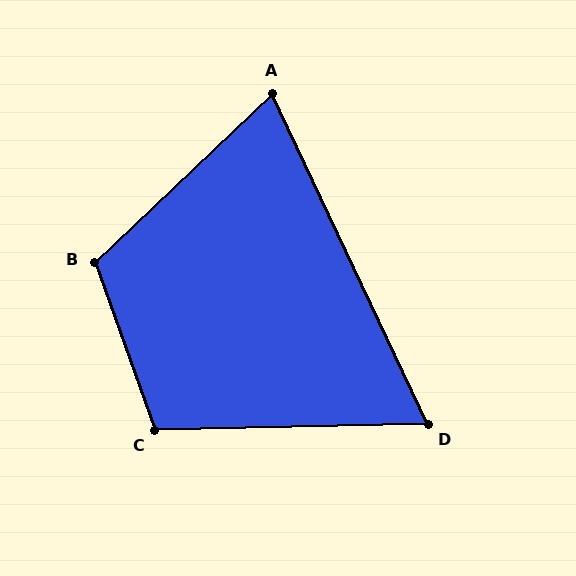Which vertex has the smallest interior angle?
D, at approximately 66 degrees.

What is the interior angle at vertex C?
Approximately 108 degrees (obtuse).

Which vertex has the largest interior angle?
B, at approximately 114 degrees.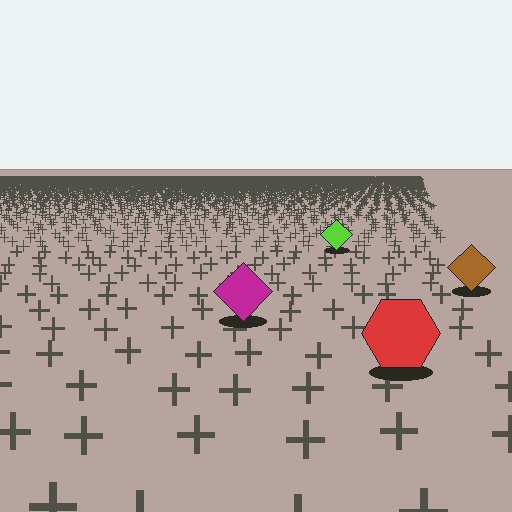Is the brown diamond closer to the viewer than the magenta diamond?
No. The magenta diamond is closer — you can tell from the texture gradient: the ground texture is coarser near it.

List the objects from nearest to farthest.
From nearest to farthest: the red hexagon, the magenta diamond, the brown diamond, the lime diamond.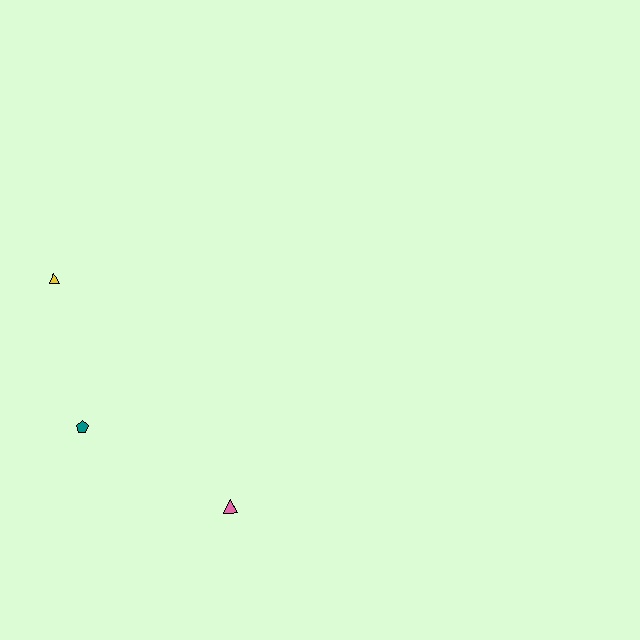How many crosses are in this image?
There are no crosses.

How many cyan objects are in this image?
There are no cyan objects.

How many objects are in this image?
There are 3 objects.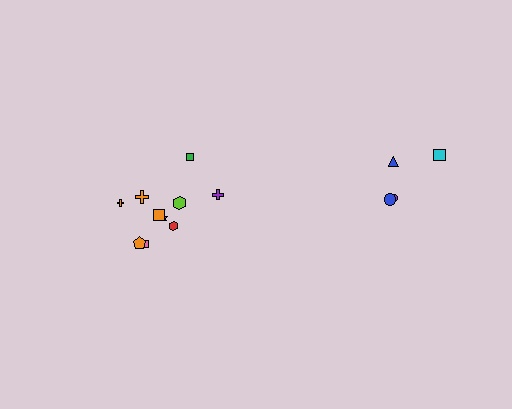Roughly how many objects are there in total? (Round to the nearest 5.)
Roughly 15 objects in total.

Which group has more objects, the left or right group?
The left group.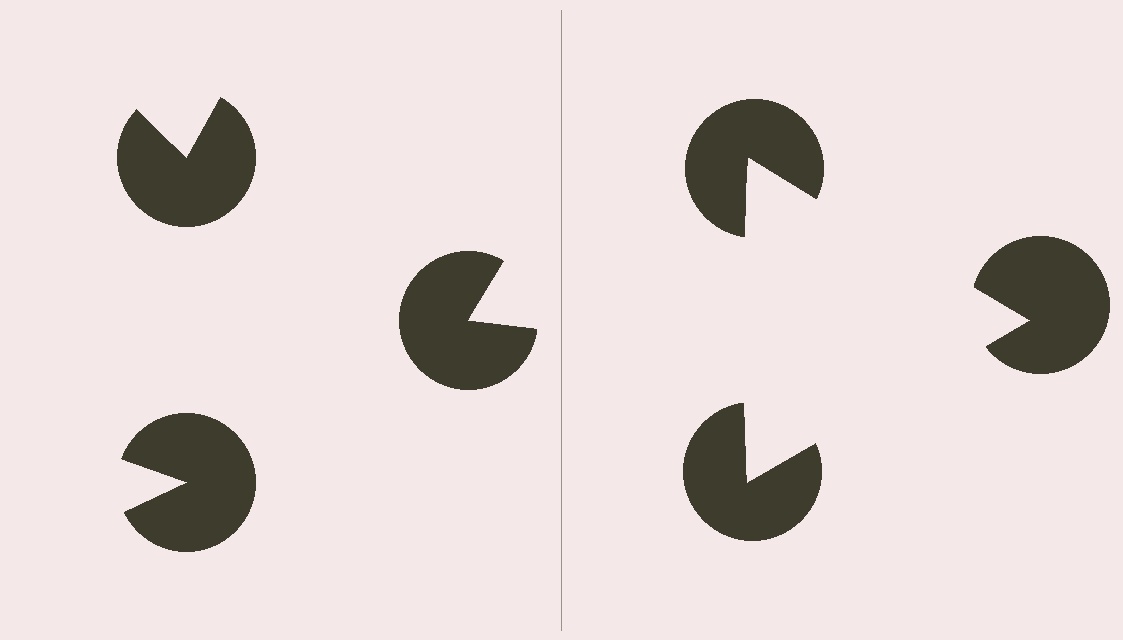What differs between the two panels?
The pac-man discs are positioned identically on both sides; only the wedge orientations differ. On the right they align to a triangle; on the left they are misaligned.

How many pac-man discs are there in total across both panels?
6 — 3 on each side.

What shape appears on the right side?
An illusory triangle.